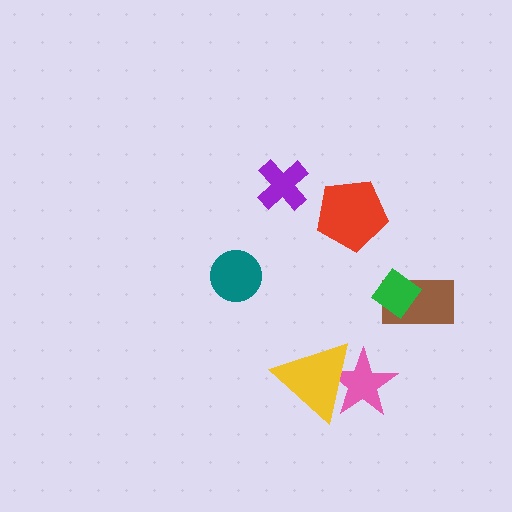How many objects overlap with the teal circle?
0 objects overlap with the teal circle.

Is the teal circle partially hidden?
No, no other shape covers it.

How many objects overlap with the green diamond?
1 object overlaps with the green diamond.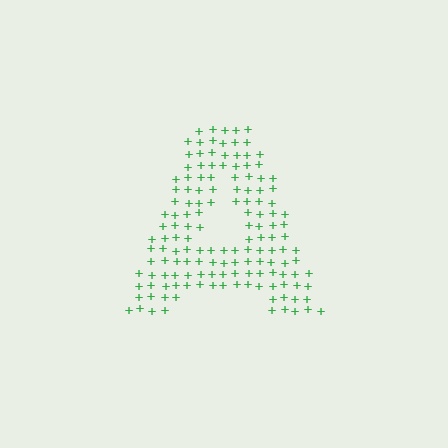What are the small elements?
The small elements are plus signs.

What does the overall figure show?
The overall figure shows the letter A.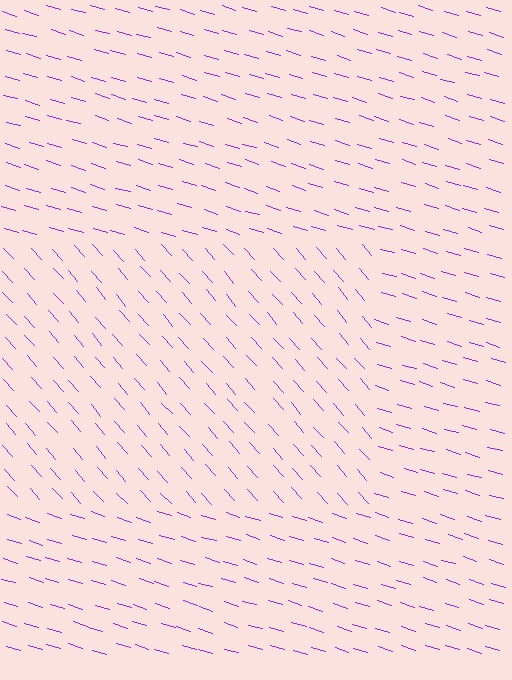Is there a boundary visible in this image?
Yes, there is a texture boundary formed by a change in line orientation.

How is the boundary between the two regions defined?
The boundary is defined purely by a change in line orientation (approximately 31 degrees difference). All lines are the same color and thickness.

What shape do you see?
I see a rectangle.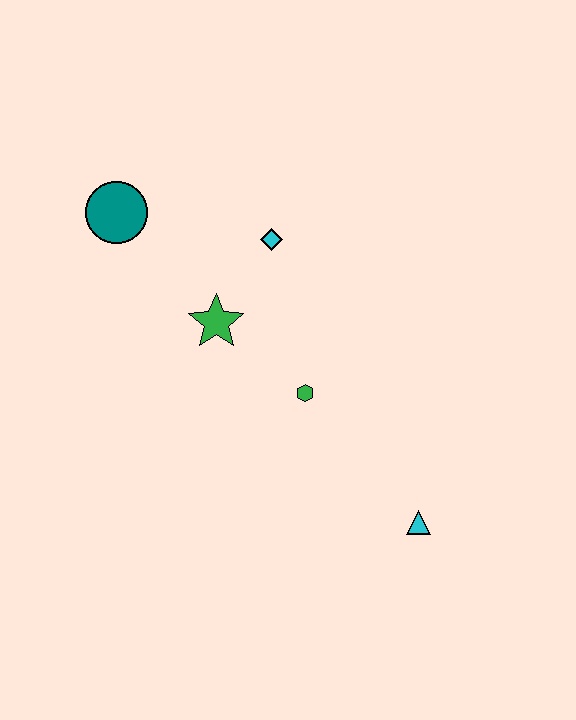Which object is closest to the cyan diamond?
The green star is closest to the cyan diamond.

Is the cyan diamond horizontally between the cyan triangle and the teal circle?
Yes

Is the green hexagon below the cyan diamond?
Yes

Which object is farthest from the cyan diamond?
The cyan triangle is farthest from the cyan diamond.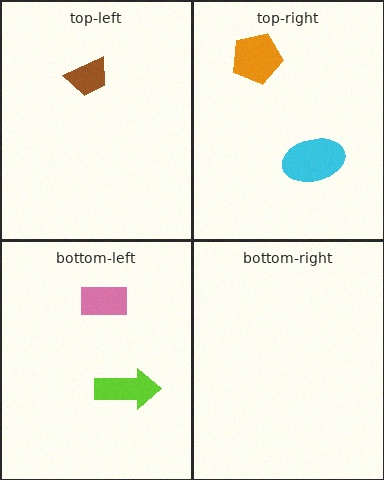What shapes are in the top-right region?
The cyan ellipse, the orange pentagon.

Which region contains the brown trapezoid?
The top-left region.